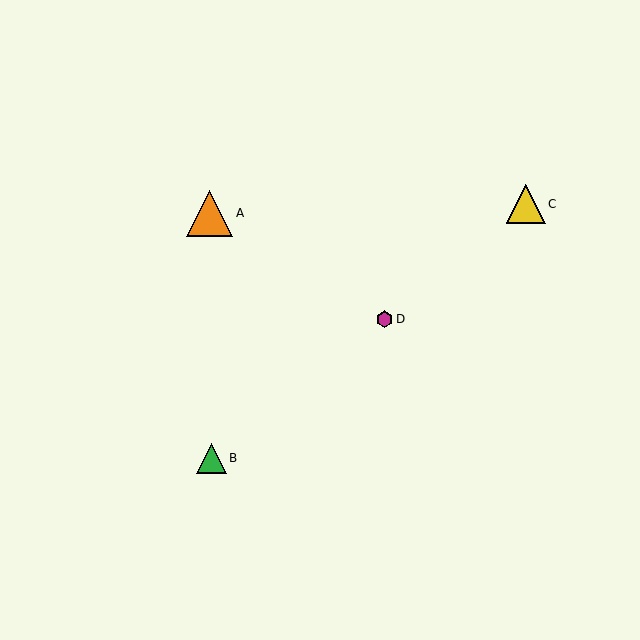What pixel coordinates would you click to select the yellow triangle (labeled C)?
Click at (526, 204) to select the yellow triangle C.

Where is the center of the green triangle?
The center of the green triangle is at (212, 458).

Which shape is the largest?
The orange triangle (labeled A) is the largest.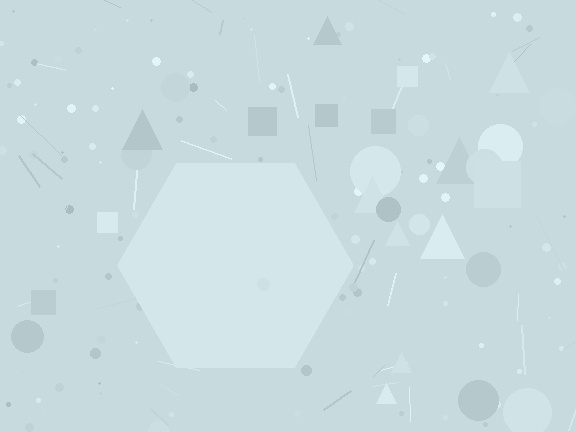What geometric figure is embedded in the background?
A hexagon is embedded in the background.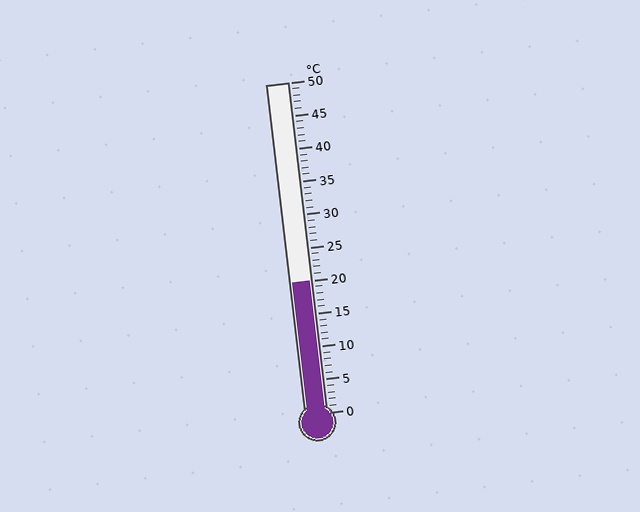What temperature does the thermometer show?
The thermometer shows approximately 20°C.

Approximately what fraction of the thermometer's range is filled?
The thermometer is filled to approximately 40% of its range.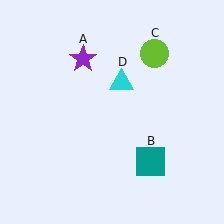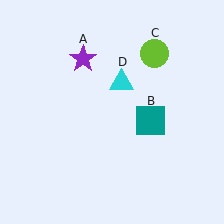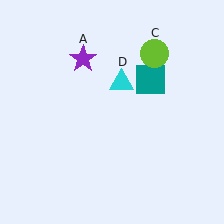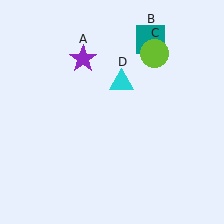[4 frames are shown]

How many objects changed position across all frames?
1 object changed position: teal square (object B).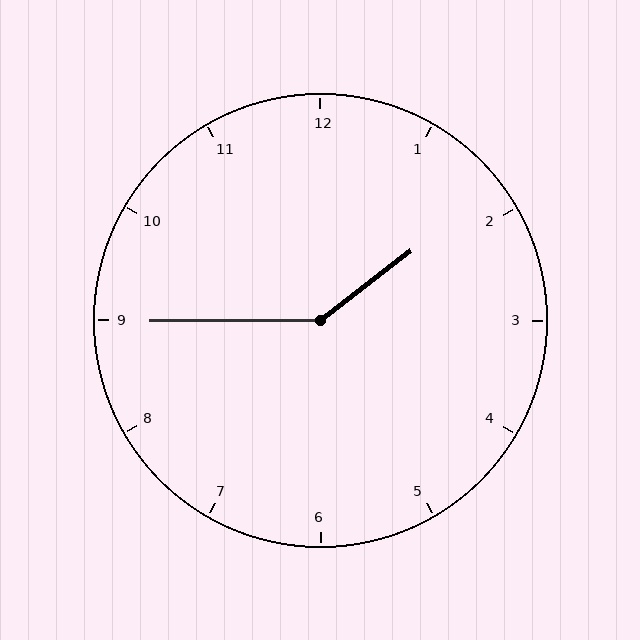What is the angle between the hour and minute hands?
Approximately 142 degrees.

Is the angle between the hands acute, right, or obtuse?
It is obtuse.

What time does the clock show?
1:45.